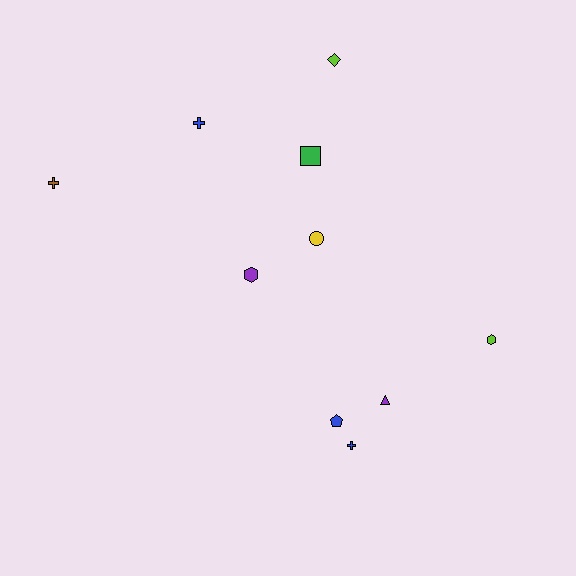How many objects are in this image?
There are 10 objects.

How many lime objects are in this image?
There are 2 lime objects.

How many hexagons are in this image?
There are 2 hexagons.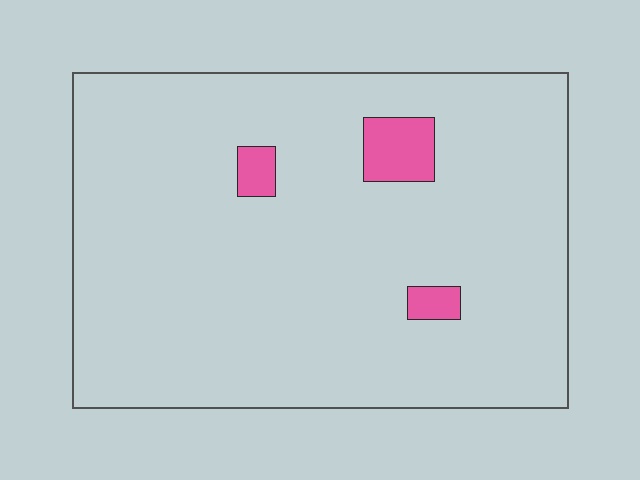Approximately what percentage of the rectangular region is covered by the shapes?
Approximately 5%.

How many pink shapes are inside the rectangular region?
3.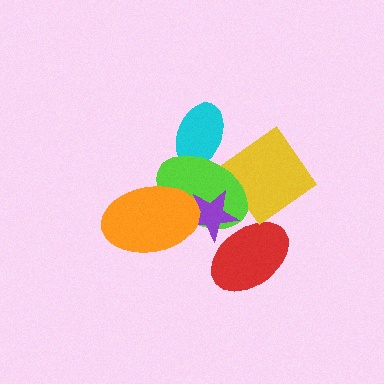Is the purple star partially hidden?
Yes, it is partially covered by another shape.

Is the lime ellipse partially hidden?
Yes, it is partially covered by another shape.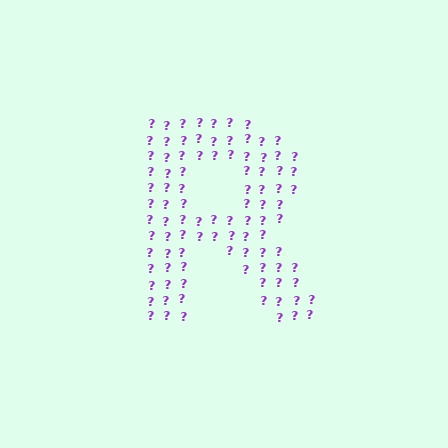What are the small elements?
The small elements are question marks.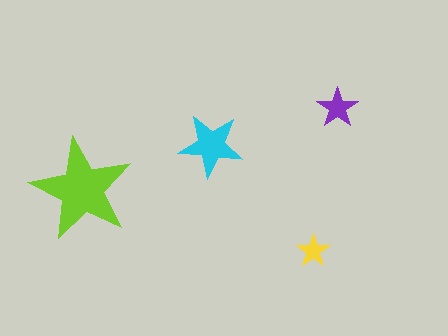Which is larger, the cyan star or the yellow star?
The cyan one.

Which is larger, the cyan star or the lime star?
The lime one.